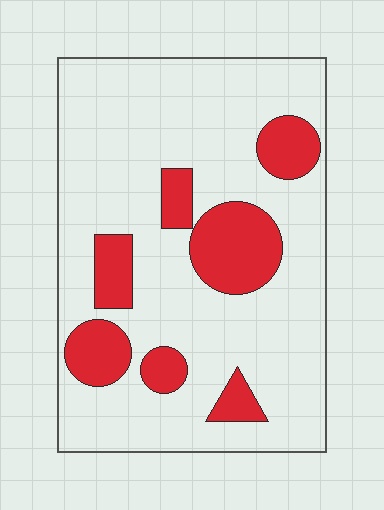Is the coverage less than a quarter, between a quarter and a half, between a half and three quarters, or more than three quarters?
Less than a quarter.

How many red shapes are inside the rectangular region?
7.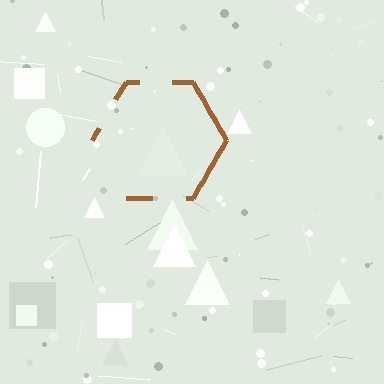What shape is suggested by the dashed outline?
The dashed outline suggests a hexagon.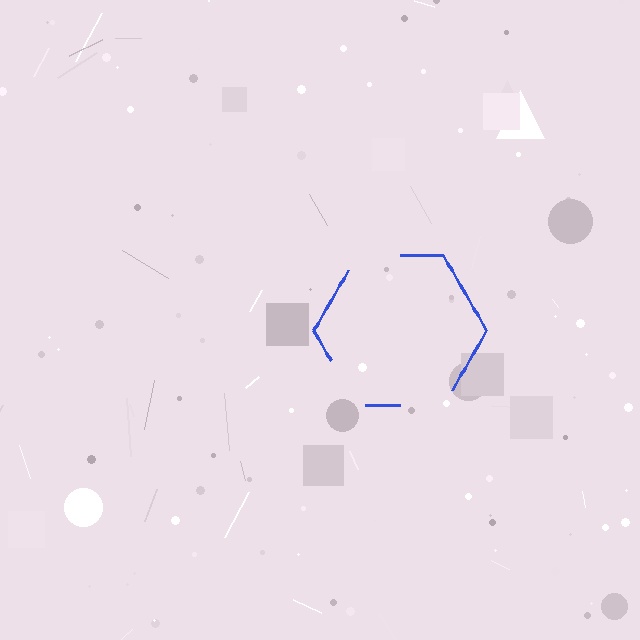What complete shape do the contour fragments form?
The contour fragments form a hexagon.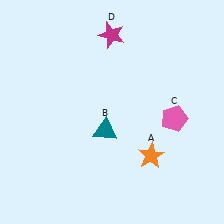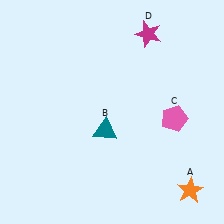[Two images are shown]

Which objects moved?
The objects that moved are: the orange star (A), the magenta star (D).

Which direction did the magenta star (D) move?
The magenta star (D) moved right.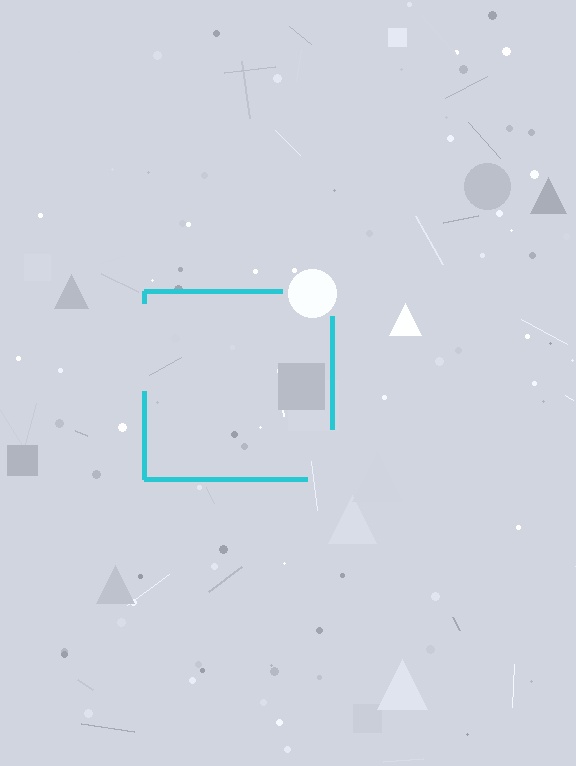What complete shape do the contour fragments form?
The contour fragments form a square.